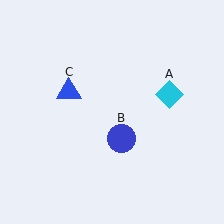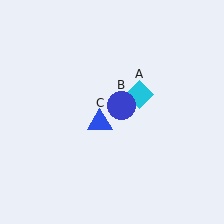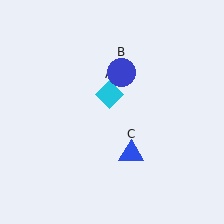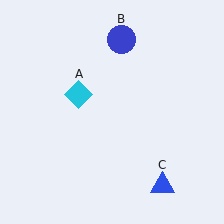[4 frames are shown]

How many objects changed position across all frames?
3 objects changed position: cyan diamond (object A), blue circle (object B), blue triangle (object C).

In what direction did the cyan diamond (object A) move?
The cyan diamond (object A) moved left.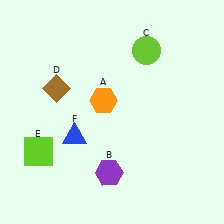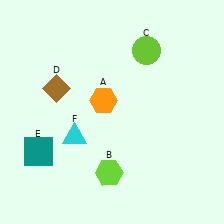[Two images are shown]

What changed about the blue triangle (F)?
In Image 1, F is blue. In Image 2, it changed to cyan.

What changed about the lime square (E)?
In Image 1, E is lime. In Image 2, it changed to teal.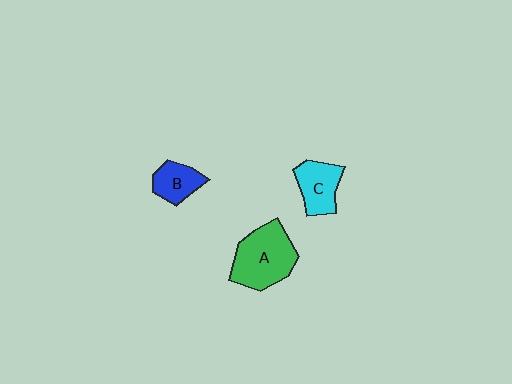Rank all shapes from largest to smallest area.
From largest to smallest: A (green), C (cyan), B (blue).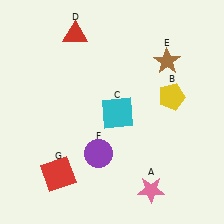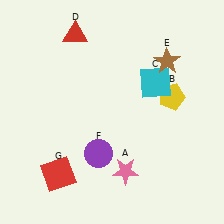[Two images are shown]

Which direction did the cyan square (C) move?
The cyan square (C) moved right.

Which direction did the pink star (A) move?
The pink star (A) moved left.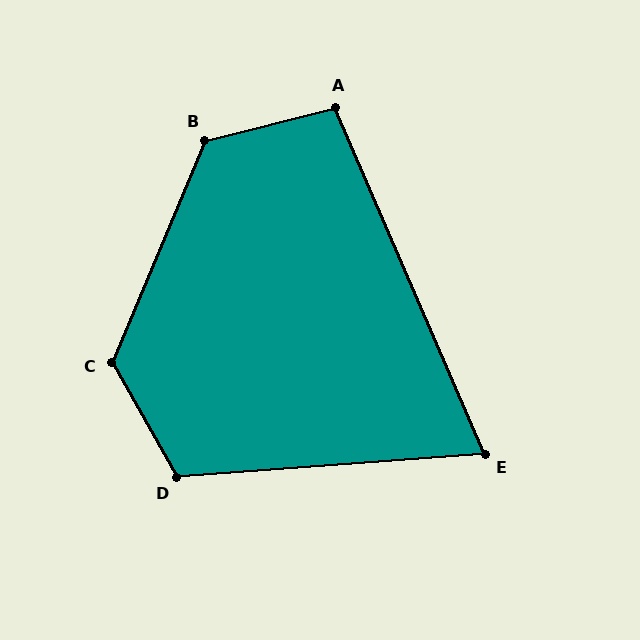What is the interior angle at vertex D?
Approximately 115 degrees (obtuse).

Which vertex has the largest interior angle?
C, at approximately 128 degrees.